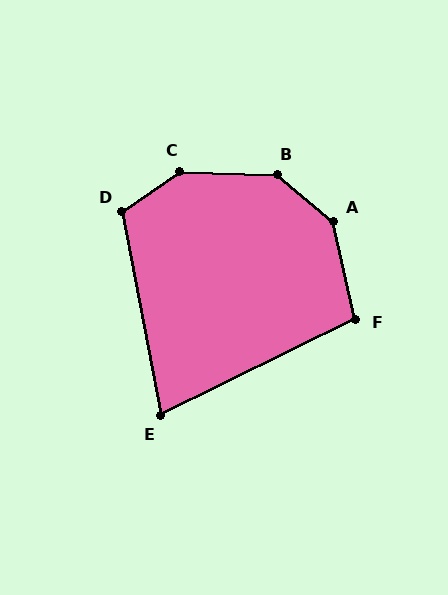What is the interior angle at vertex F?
Approximately 103 degrees (obtuse).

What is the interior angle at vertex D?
Approximately 114 degrees (obtuse).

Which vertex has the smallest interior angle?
E, at approximately 75 degrees.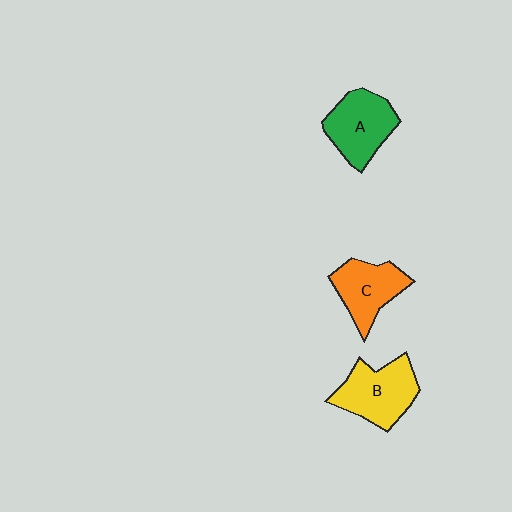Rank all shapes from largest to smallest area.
From largest to smallest: B (yellow), A (green), C (orange).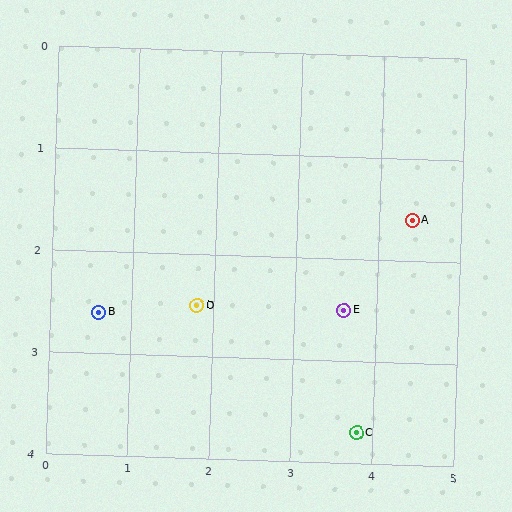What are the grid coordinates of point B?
Point B is at approximately (0.6, 2.6).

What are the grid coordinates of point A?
Point A is at approximately (4.4, 1.6).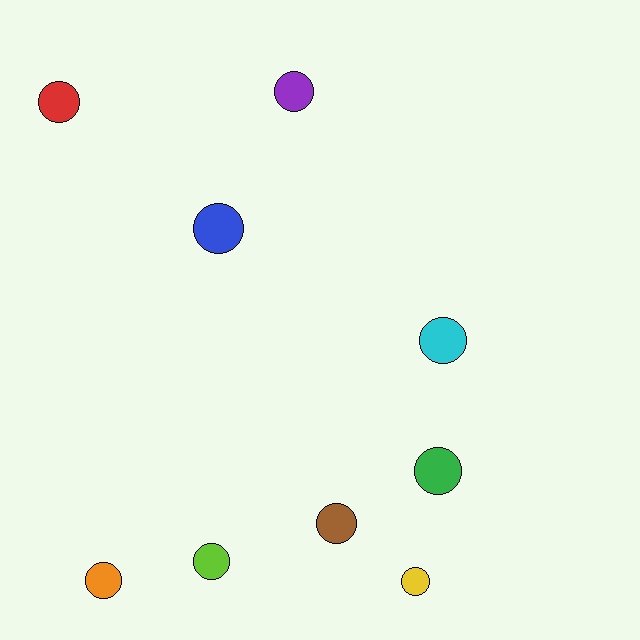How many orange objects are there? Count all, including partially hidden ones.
There is 1 orange object.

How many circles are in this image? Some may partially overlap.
There are 9 circles.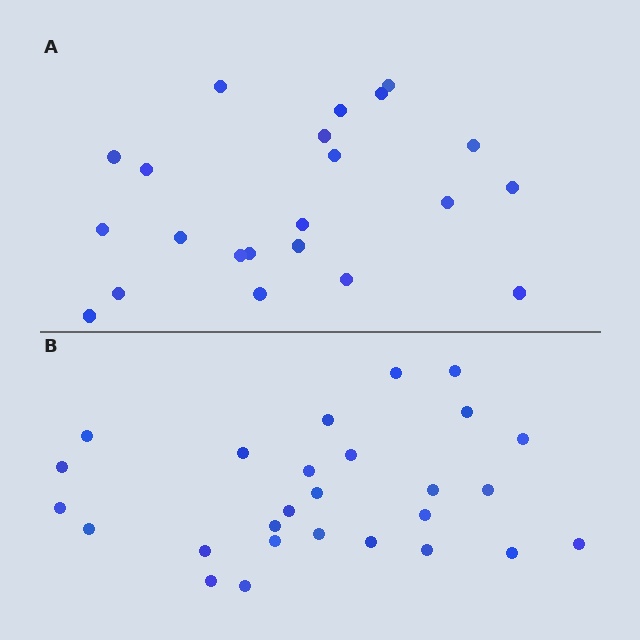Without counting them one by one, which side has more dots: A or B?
Region B (the bottom region) has more dots.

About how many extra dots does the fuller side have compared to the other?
Region B has about 5 more dots than region A.